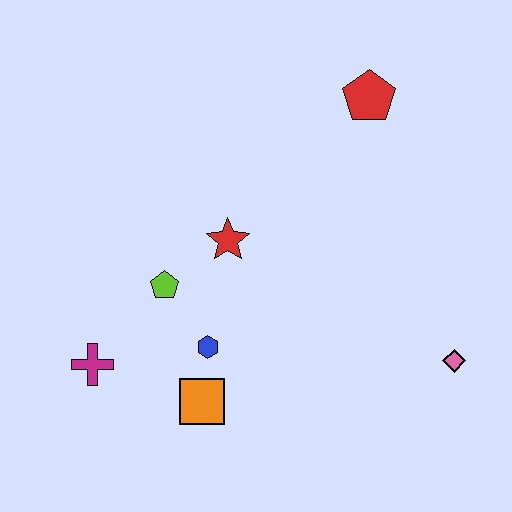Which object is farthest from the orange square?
The red pentagon is farthest from the orange square.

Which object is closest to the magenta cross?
The lime pentagon is closest to the magenta cross.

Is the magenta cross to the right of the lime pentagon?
No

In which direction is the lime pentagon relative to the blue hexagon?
The lime pentagon is above the blue hexagon.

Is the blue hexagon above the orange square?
Yes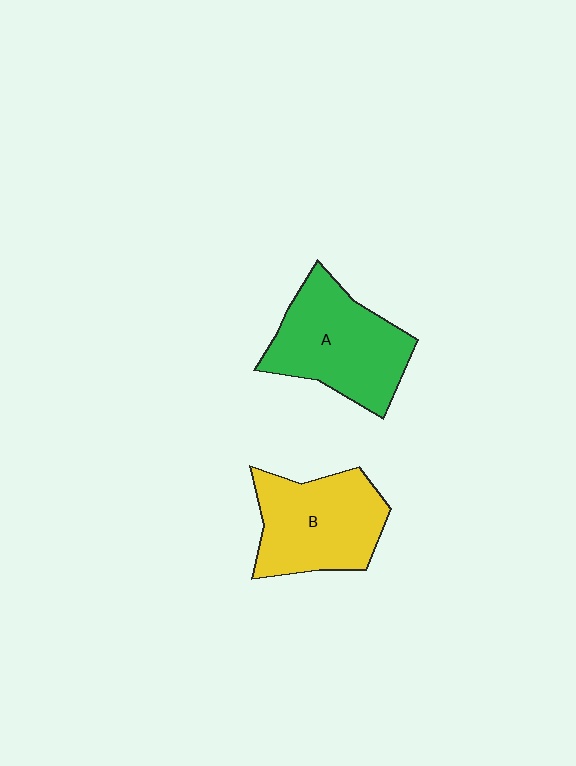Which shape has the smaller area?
Shape B (yellow).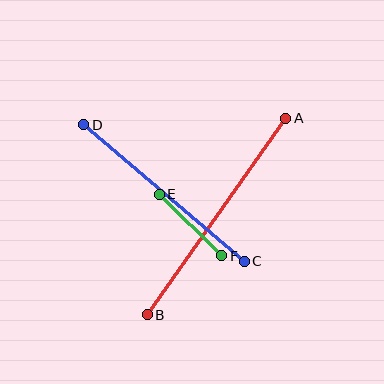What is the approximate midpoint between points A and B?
The midpoint is at approximately (217, 216) pixels.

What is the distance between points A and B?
The distance is approximately 241 pixels.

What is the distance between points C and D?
The distance is approximately 211 pixels.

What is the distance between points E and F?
The distance is approximately 88 pixels.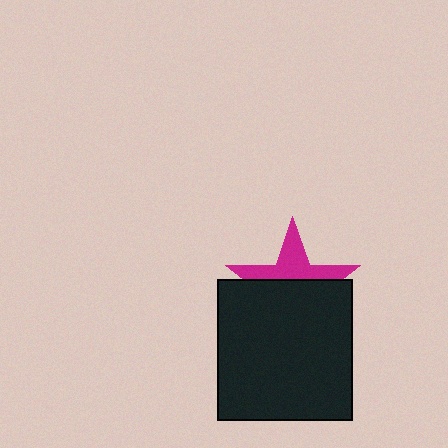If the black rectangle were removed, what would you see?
You would see the complete magenta star.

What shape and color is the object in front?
The object in front is a black rectangle.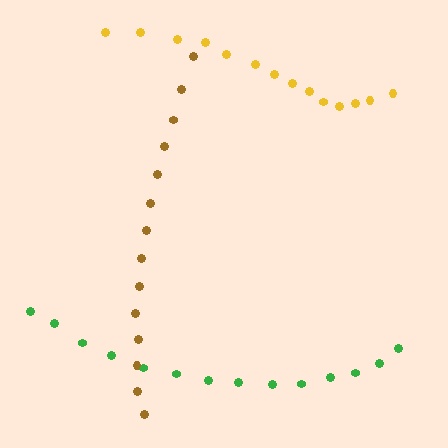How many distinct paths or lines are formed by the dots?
There are 3 distinct paths.